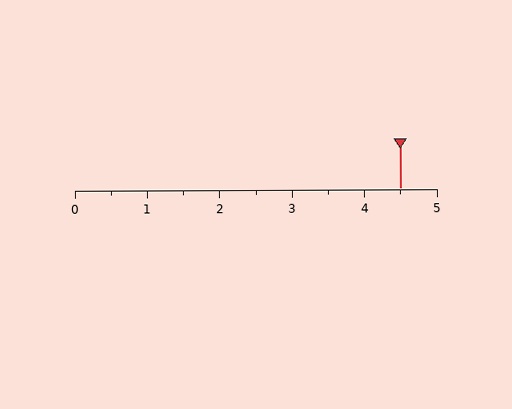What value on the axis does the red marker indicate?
The marker indicates approximately 4.5.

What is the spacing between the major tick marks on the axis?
The major ticks are spaced 1 apart.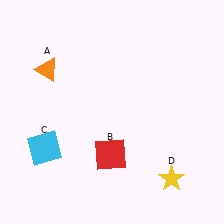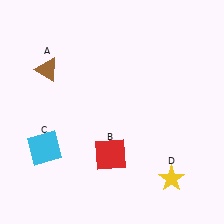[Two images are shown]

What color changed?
The triangle (A) changed from orange in Image 1 to brown in Image 2.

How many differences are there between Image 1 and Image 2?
There is 1 difference between the two images.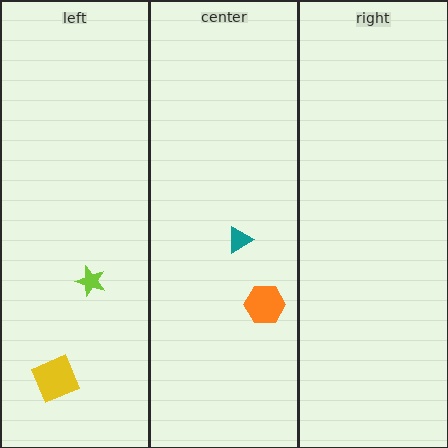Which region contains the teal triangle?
The center region.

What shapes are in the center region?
The orange hexagon, the teal triangle.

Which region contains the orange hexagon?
The center region.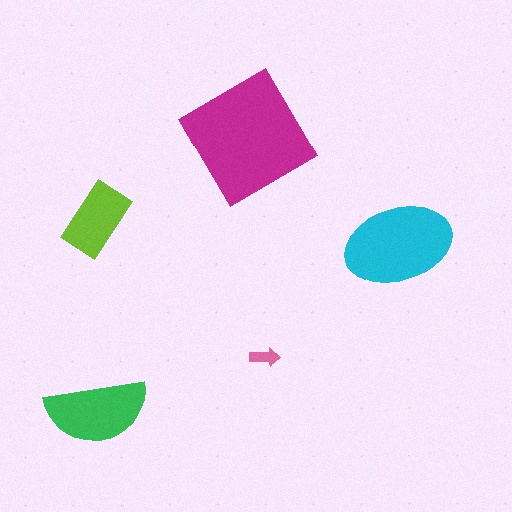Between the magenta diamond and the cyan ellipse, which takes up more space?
The magenta diamond.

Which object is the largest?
The magenta diamond.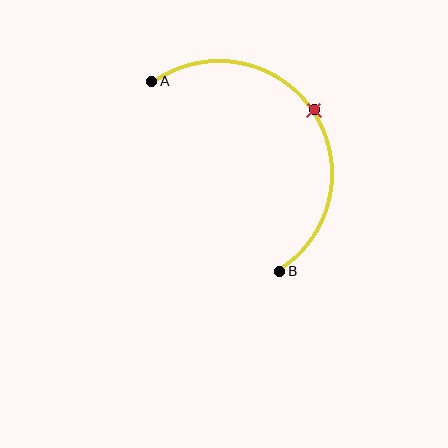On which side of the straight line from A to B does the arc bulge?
The arc bulges above and to the right of the straight line connecting A and B.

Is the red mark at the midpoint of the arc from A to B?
Yes. The red mark lies on the arc at equal arc-length from both A and B — it is the arc midpoint.